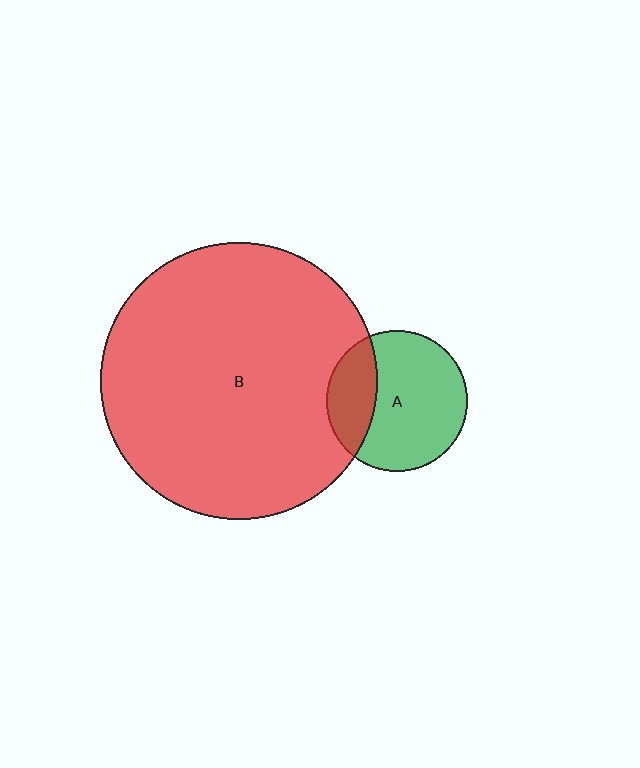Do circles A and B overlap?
Yes.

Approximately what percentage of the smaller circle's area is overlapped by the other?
Approximately 25%.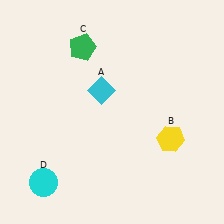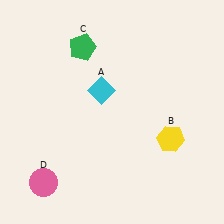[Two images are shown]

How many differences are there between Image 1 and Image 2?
There is 1 difference between the two images.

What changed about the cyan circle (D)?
In Image 1, D is cyan. In Image 2, it changed to pink.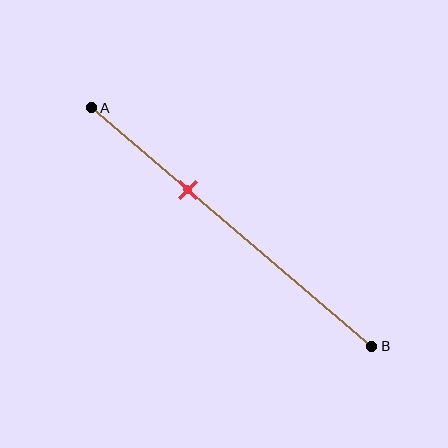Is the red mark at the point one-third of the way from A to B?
Yes, the mark is approximately at the one-third point.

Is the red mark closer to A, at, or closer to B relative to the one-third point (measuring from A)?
The red mark is approximately at the one-third point of segment AB.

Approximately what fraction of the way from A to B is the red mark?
The red mark is approximately 35% of the way from A to B.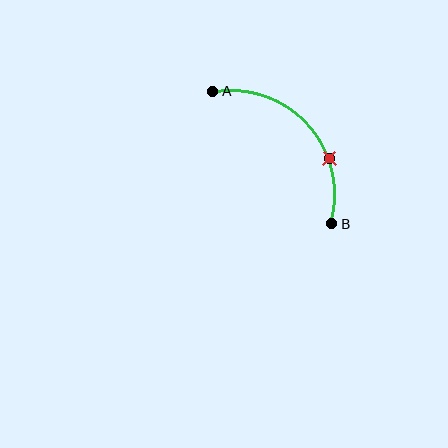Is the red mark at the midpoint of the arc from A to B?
No. The red mark lies on the arc but is closer to endpoint B. The arc midpoint would be at the point on the curve equidistant along the arc from both A and B.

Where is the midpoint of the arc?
The arc midpoint is the point on the curve farthest from the straight line joining A and B. It sits above and to the right of that line.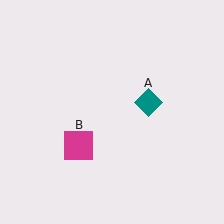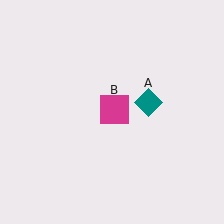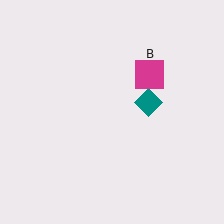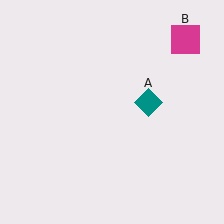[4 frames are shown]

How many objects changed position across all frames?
1 object changed position: magenta square (object B).